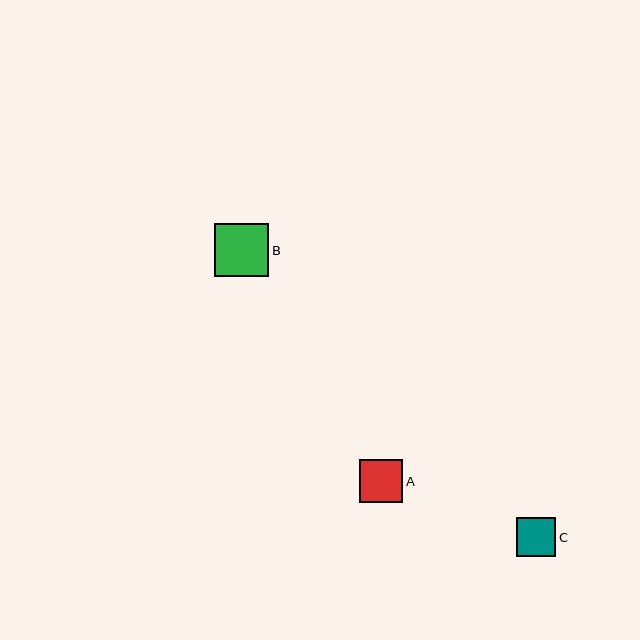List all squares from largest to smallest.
From largest to smallest: B, A, C.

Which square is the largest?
Square B is the largest with a size of approximately 54 pixels.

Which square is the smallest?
Square C is the smallest with a size of approximately 39 pixels.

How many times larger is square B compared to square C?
Square B is approximately 1.4 times the size of square C.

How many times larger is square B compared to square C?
Square B is approximately 1.4 times the size of square C.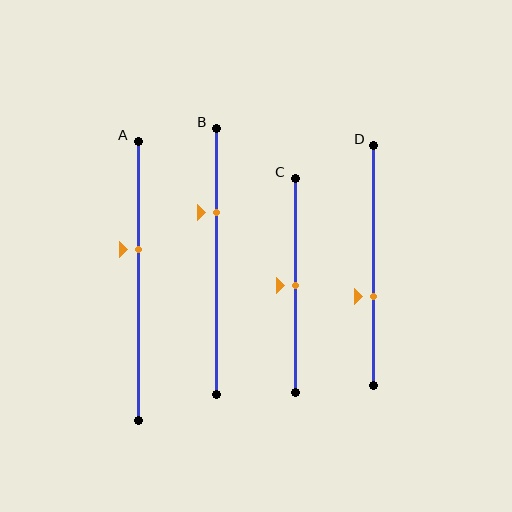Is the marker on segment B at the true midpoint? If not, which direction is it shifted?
No, the marker on segment B is shifted upward by about 18% of the segment length.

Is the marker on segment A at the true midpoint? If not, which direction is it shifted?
No, the marker on segment A is shifted upward by about 11% of the segment length.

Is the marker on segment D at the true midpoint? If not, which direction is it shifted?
No, the marker on segment D is shifted downward by about 13% of the segment length.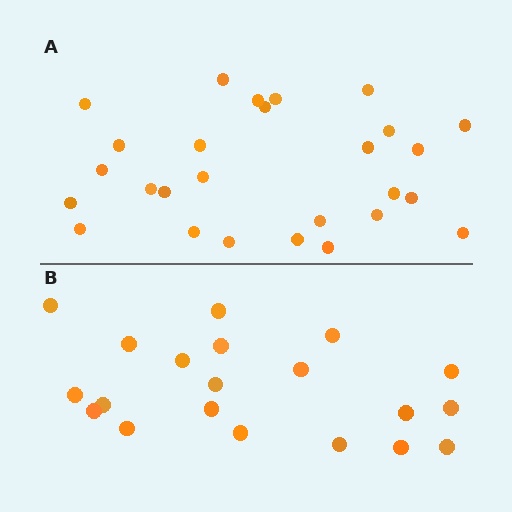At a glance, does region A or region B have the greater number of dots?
Region A (the top region) has more dots.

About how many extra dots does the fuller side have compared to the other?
Region A has roughly 8 or so more dots than region B.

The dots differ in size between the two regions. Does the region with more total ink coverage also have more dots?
No. Region B has more total ink coverage because its dots are larger, but region A actually contains more individual dots. Total area can be misleading — the number of items is what matters here.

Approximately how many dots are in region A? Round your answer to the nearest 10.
About 30 dots. (The exact count is 27, which rounds to 30.)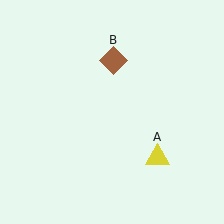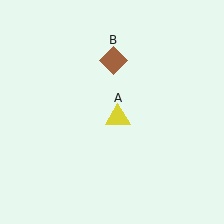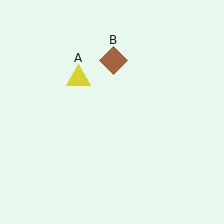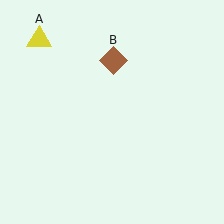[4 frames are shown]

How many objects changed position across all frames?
1 object changed position: yellow triangle (object A).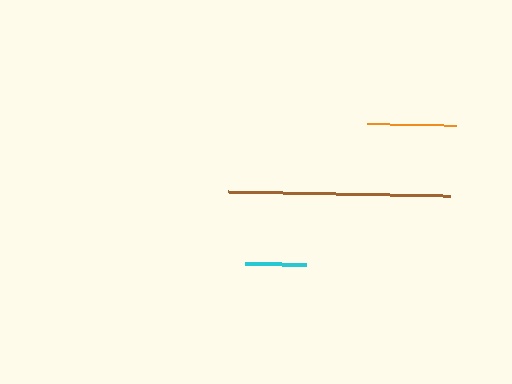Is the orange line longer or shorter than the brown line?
The brown line is longer than the orange line.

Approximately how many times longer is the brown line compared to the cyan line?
The brown line is approximately 3.6 times the length of the cyan line.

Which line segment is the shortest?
The cyan line is the shortest at approximately 61 pixels.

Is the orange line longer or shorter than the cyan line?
The orange line is longer than the cyan line.